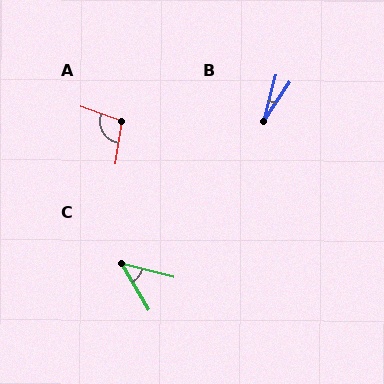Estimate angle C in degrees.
Approximately 46 degrees.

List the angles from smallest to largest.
B (19°), C (46°), A (101°).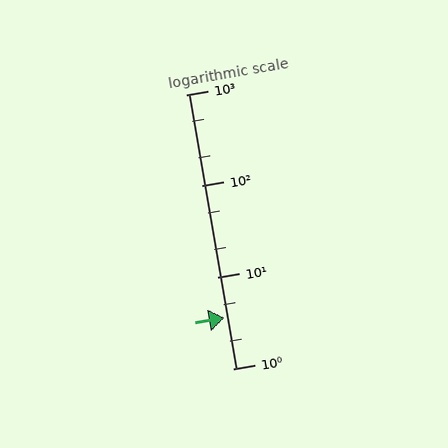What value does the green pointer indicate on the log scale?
The pointer indicates approximately 3.6.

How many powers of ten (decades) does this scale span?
The scale spans 3 decades, from 1 to 1000.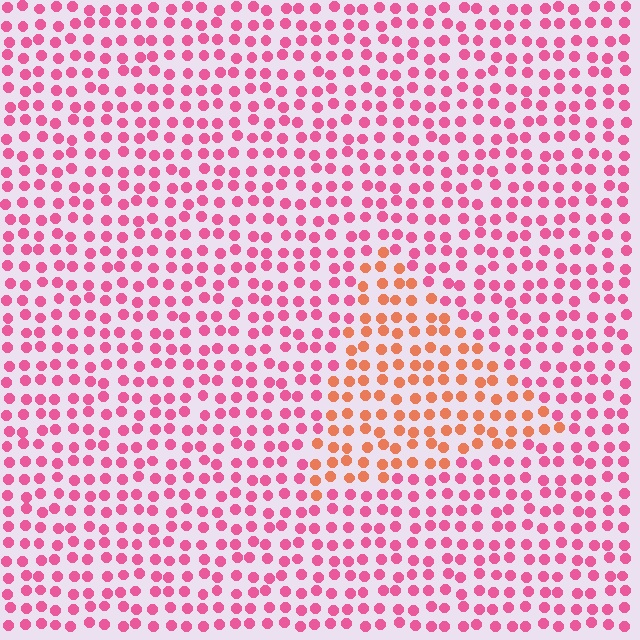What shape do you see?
I see a triangle.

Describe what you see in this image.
The image is filled with small pink elements in a uniform arrangement. A triangle-shaped region is visible where the elements are tinted to a slightly different hue, forming a subtle color boundary.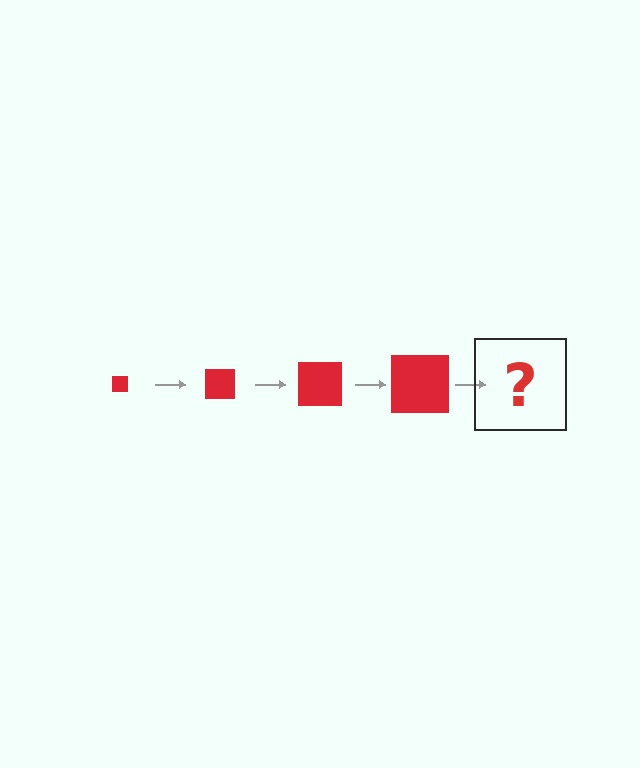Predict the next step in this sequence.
The next step is a red square, larger than the previous one.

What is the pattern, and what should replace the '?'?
The pattern is that the square gets progressively larger each step. The '?' should be a red square, larger than the previous one.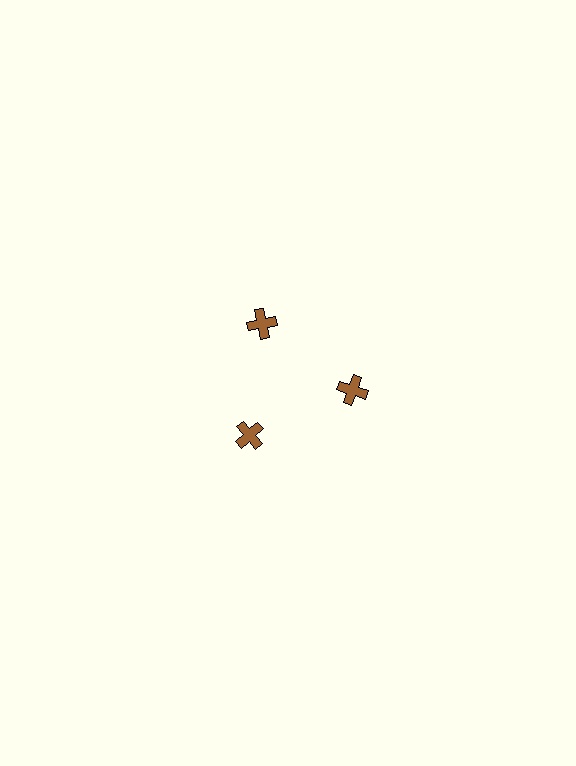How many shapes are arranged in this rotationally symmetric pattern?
There are 3 shapes, arranged in 3 groups of 1.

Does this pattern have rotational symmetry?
Yes, this pattern has 3-fold rotational symmetry. It looks the same after rotating 120 degrees around the center.